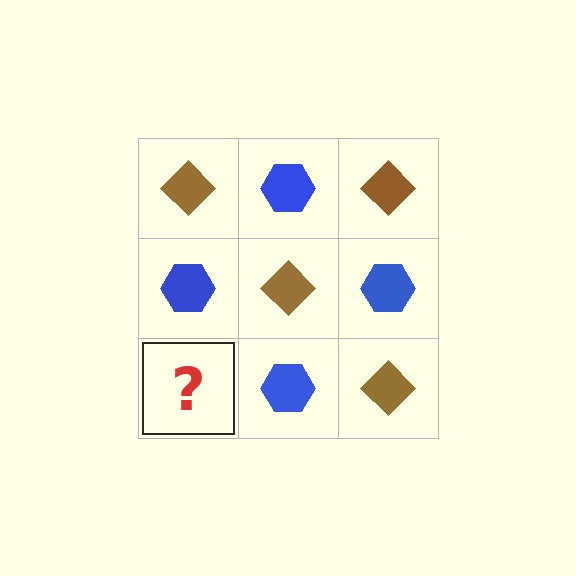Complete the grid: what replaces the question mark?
The question mark should be replaced with a brown diamond.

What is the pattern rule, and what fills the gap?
The rule is that it alternates brown diamond and blue hexagon in a checkerboard pattern. The gap should be filled with a brown diamond.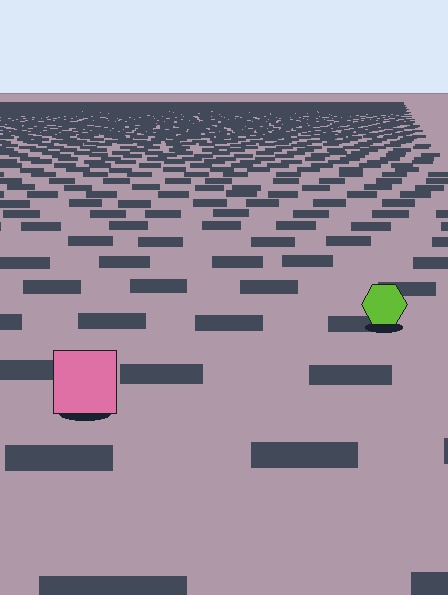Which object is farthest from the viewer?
The lime hexagon is farthest from the viewer. It appears smaller and the ground texture around it is denser.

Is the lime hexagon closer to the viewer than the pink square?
No. The pink square is closer — you can tell from the texture gradient: the ground texture is coarser near it.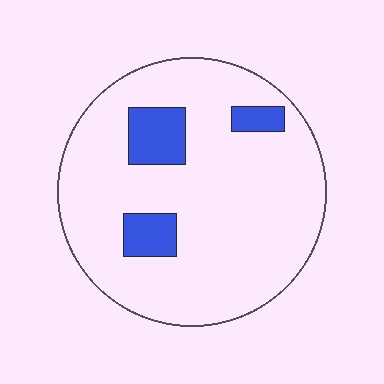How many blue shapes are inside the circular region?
3.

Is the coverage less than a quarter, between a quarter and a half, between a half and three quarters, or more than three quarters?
Less than a quarter.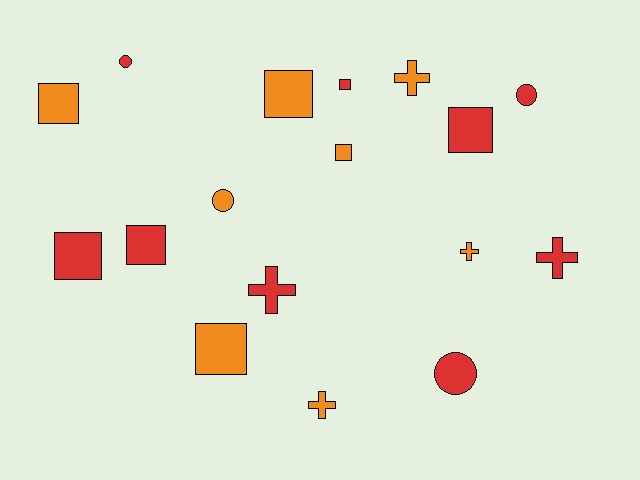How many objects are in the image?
There are 17 objects.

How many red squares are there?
There are 4 red squares.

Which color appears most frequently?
Red, with 9 objects.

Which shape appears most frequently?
Square, with 8 objects.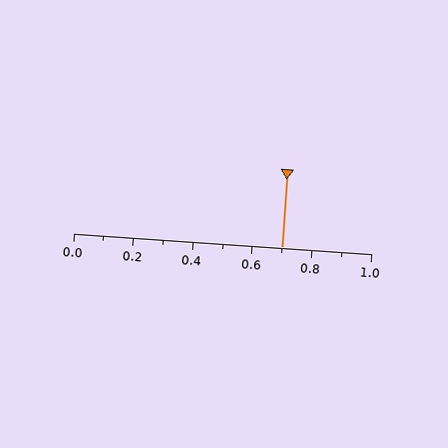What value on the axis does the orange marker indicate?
The marker indicates approximately 0.7.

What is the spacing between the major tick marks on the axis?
The major ticks are spaced 0.2 apart.